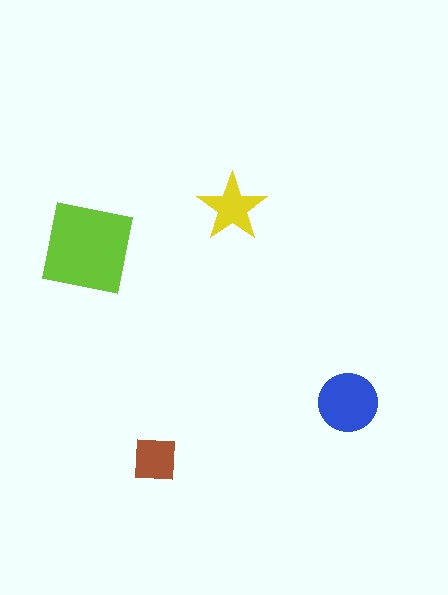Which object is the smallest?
The brown square.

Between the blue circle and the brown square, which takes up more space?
The blue circle.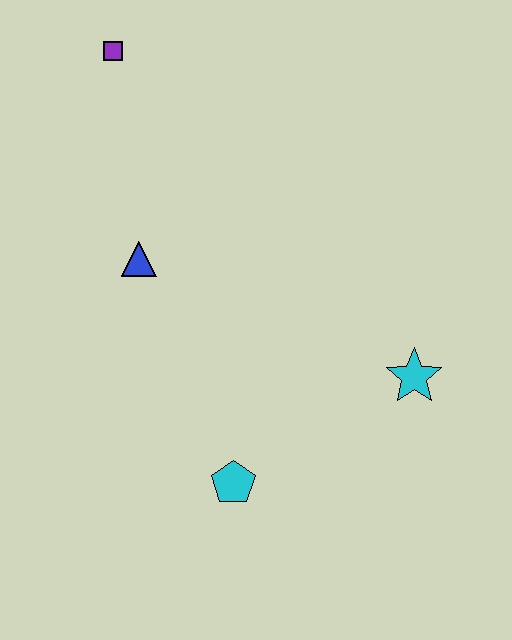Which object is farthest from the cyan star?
The purple square is farthest from the cyan star.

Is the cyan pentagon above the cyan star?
No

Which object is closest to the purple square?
The blue triangle is closest to the purple square.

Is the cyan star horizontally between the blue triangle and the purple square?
No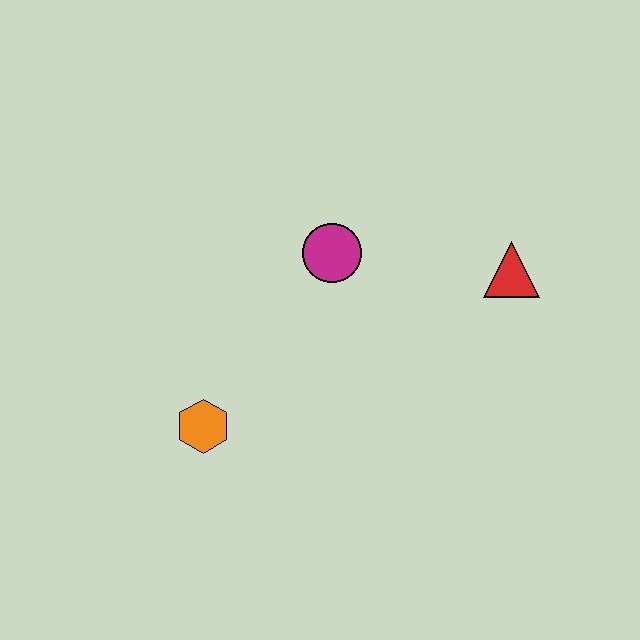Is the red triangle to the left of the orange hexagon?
No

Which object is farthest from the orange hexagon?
The red triangle is farthest from the orange hexagon.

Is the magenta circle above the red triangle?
Yes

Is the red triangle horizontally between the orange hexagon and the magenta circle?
No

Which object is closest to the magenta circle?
The red triangle is closest to the magenta circle.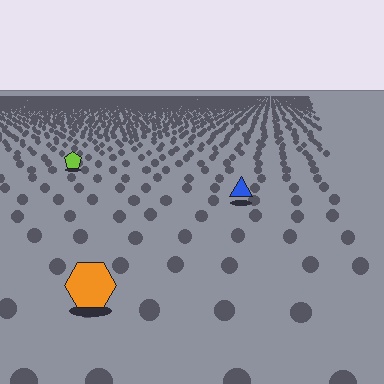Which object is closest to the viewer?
The orange hexagon is closest. The texture marks near it are larger and more spread out.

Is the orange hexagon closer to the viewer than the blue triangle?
Yes. The orange hexagon is closer — you can tell from the texture gradient: the ground texture is coarser near it.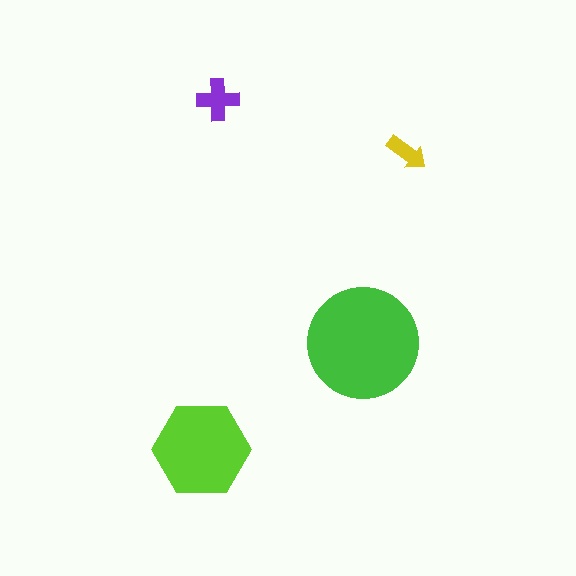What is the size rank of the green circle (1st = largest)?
1st.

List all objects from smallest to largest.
The yellow arrow, the purple cross, the lime hexagon, the green circle.